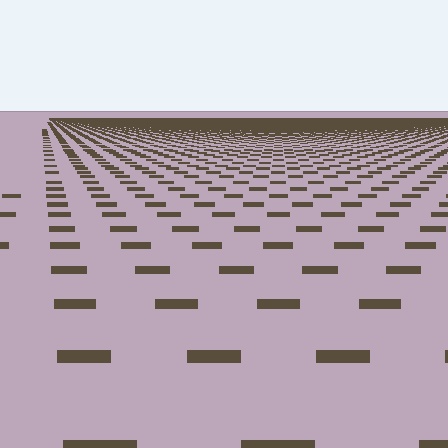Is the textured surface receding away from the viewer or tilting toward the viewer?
The surface is receding away from the viewer. Texture elements get smaller and denser toward the top.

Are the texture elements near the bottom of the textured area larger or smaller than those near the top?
Larger. Near the bottom, elements are closer to the viewer and appear at a bigger on-screen size.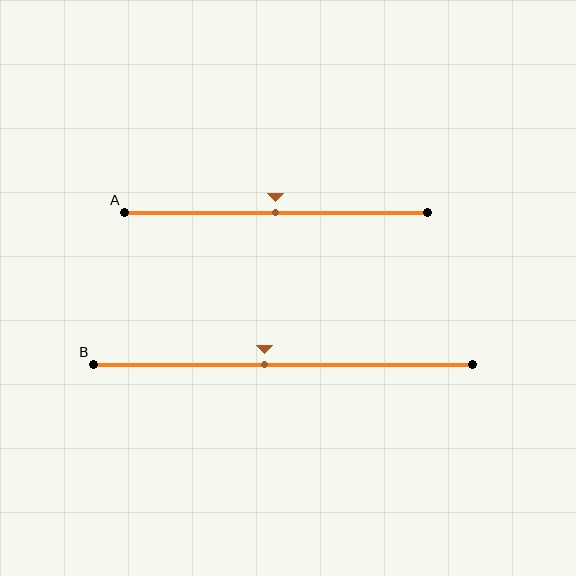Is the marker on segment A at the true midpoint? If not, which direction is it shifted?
Yes, the marker on segment A is at the true midpoint.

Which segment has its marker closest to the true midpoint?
Segment A has its marker closest to the true midpoint.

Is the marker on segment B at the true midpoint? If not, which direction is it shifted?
No, the marker on segment B is shifted to the left by about 5% of the segment length.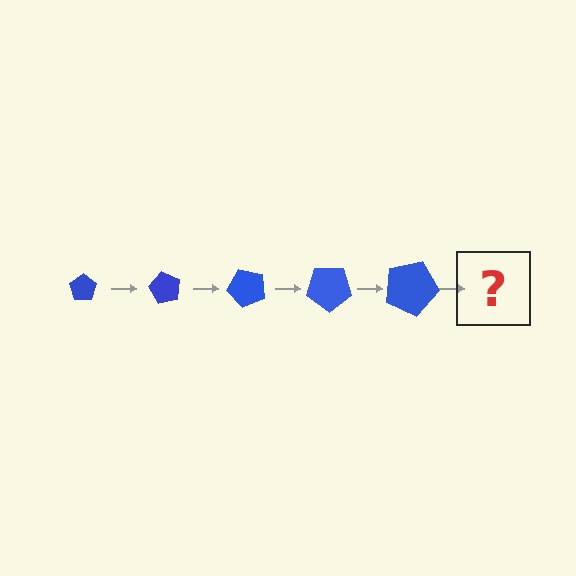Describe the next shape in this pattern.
It should be a pentagon, larger than the previous one and rotated 300 degrees from the start.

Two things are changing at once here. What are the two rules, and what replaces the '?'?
The two rules are that the pentagon grows larger each step and it rotates 60 degrees each step. The '?' should be a pentagon, larger than the previous one and rotated 300 degrees from the start.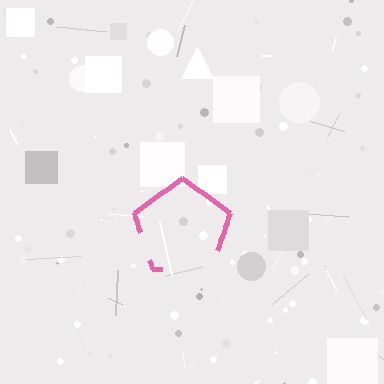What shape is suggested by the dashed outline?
The dashed outline suggests a pentagon.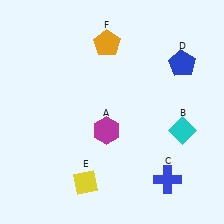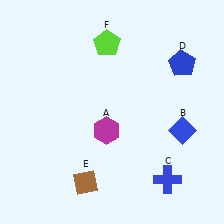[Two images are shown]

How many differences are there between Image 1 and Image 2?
There are 3 differences between the two images.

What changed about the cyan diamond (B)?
In Image 1, B is cyan. In Image 2, it changed to blue.